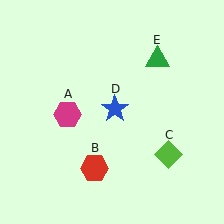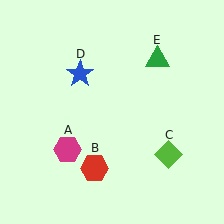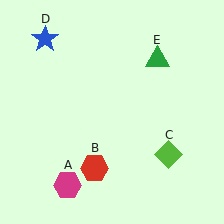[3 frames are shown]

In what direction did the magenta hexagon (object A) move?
The magenta hexagon (object A) moved down.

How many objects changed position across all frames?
2 objects changed position: magenta hexagon (object A), blue star (object D).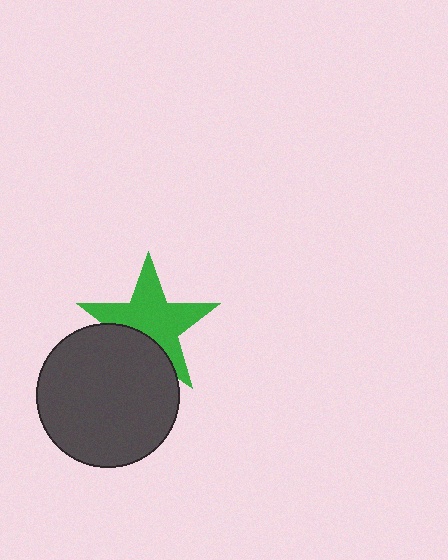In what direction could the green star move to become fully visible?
The green star could move up. That would shift it out from behind the dark gray circle entirely.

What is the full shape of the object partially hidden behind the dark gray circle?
The partially hidden object is a green star.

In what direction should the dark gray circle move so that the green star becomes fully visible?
The dark gray circle should move down. That is the shortest direction to clear the overlap and leave the green star fully visible.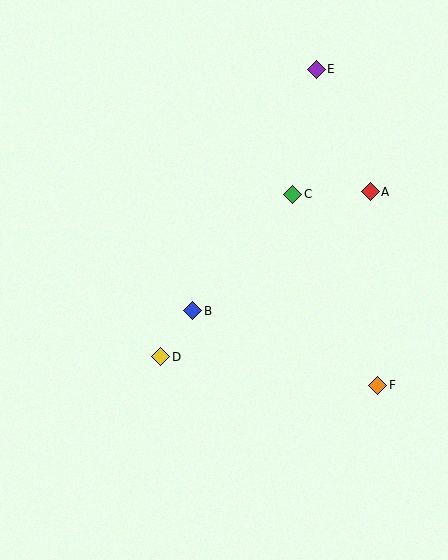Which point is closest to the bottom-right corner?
Point F is closest to the bottom-right corner.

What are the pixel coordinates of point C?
Point C is at (293, 194).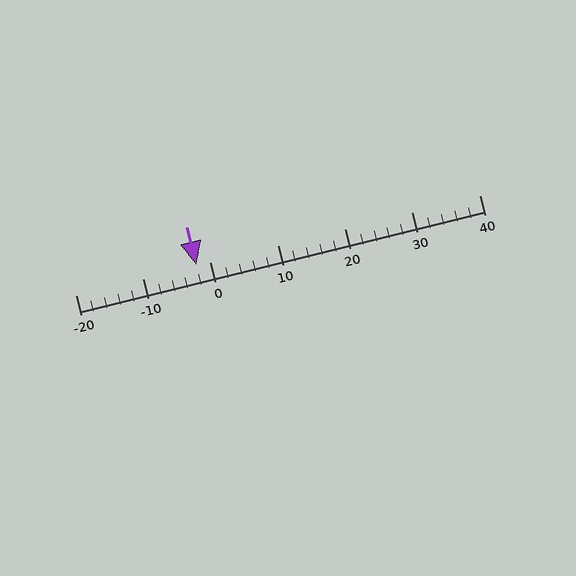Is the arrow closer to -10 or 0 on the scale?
The arrow is closer to 0.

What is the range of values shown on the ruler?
The ruler shows values from -20 to 40.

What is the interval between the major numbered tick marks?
The major tick marks are spaced 10 units apart.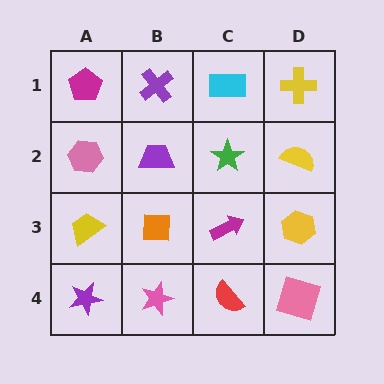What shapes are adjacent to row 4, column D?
A yellow hexagon (row 3, column D), a red semicircle (row 4, column C).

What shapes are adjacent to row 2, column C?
A cyan rectangle (row 1, column C), a magenta arrow (row 3, column C), a purple trapezoid (row 2, column B), a yellow semicircle (row 2, column D).